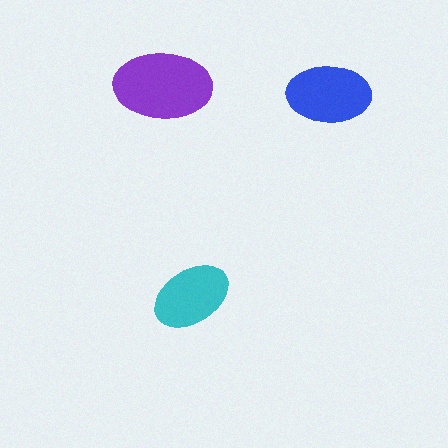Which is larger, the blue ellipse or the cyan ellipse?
The blue one.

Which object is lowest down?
The cyan ellipse is bottommost.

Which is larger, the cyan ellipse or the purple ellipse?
The purple one.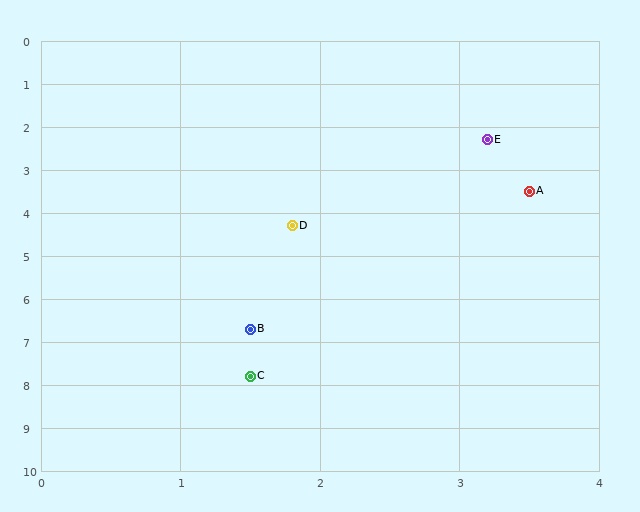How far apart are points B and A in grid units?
Points B and A are about 3.8 grid units apart.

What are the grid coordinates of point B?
Point B is at approximately (1.5, 6.7).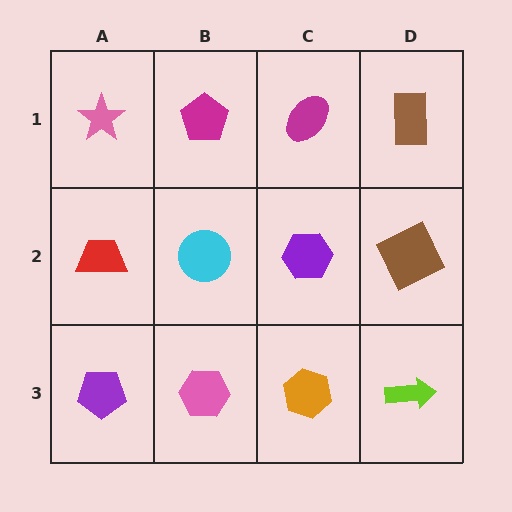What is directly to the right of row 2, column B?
A purple hexagon.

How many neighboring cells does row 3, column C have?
3.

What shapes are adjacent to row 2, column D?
A brown rectangle (row 1, column D), a lime arrow (row 3, column D), a purple hexagon (row 2, column C).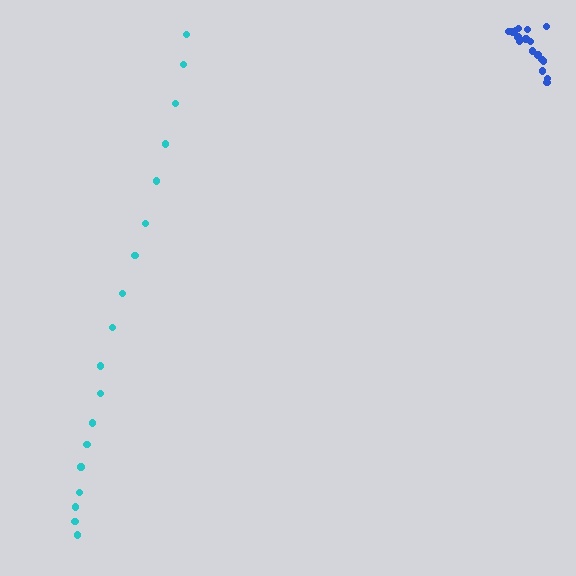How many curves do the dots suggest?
There are 2 distinct paths.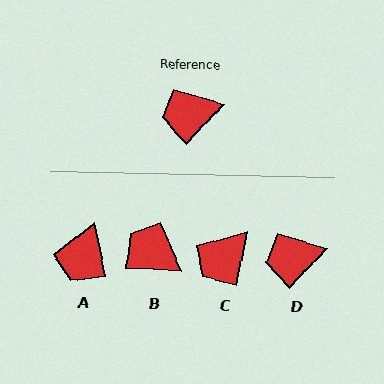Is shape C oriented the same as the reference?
No, it is off by about 32 degrees.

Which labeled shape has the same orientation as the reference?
D.